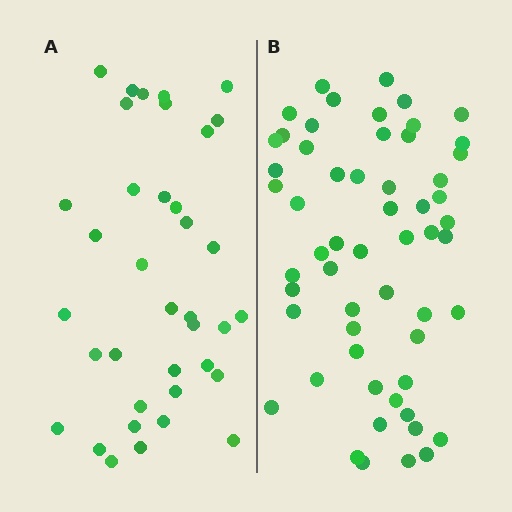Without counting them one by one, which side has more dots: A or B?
Region B (the right region) has more dots.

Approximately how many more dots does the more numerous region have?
Region B has approximately 20 more dots than region A.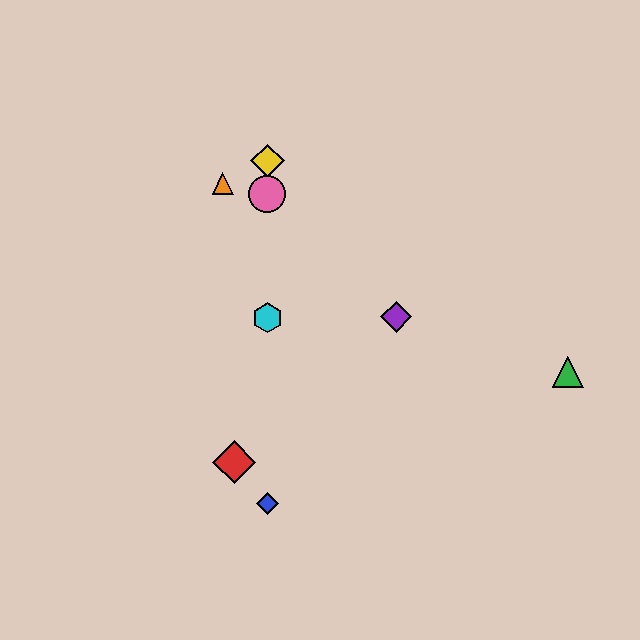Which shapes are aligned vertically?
The blue diamond, the yellow diamond, the cyan hexagon, the pink circle are aligned vertically.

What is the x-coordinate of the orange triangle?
The orange triangle is at x≈223.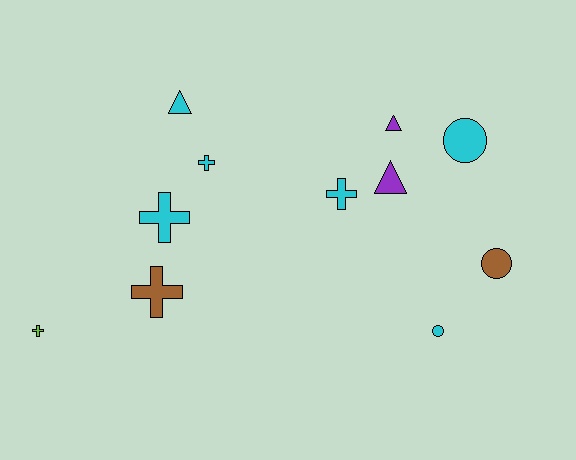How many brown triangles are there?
There are no brown triangles.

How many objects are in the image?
There are 11 objects.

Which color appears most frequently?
Cyan, with 6 objects.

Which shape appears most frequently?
Cross, with 5 objects.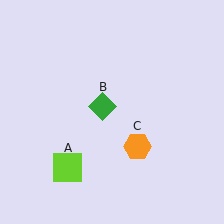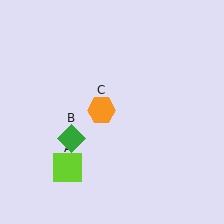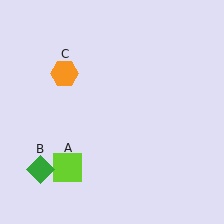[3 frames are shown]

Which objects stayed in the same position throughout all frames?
Lime square (object A) remained stationary.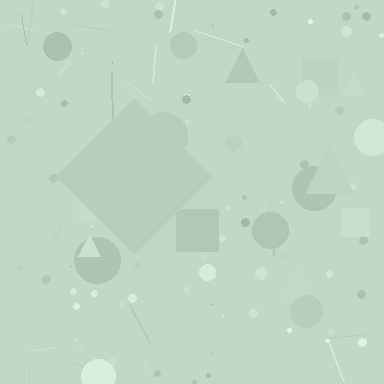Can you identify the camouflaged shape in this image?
The camouflaged shape is a diamond.